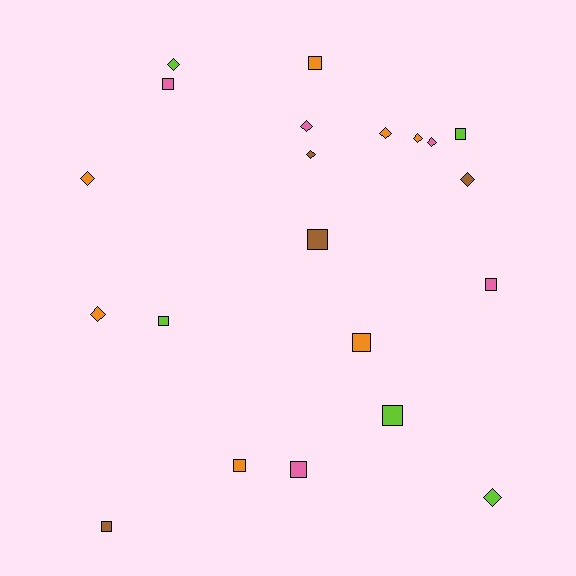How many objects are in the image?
There are 21 objects.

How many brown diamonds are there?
There are 2 brown diamonds.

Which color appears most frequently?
Orange, with 7 objects.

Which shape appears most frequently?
Square, with 11 objects.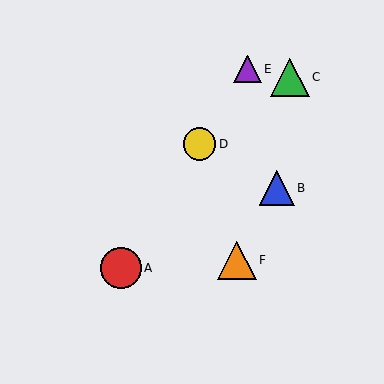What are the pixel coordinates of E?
Object E is at (247, 69).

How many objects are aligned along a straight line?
3 objects (A, D, E) are aligned along a straight line.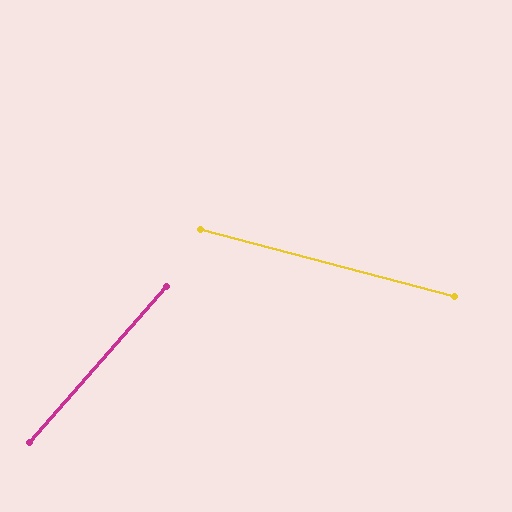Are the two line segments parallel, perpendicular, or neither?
Neither parallel nor perpendicular — they differ by about 63°.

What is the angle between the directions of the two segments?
Approximately 63 degrees.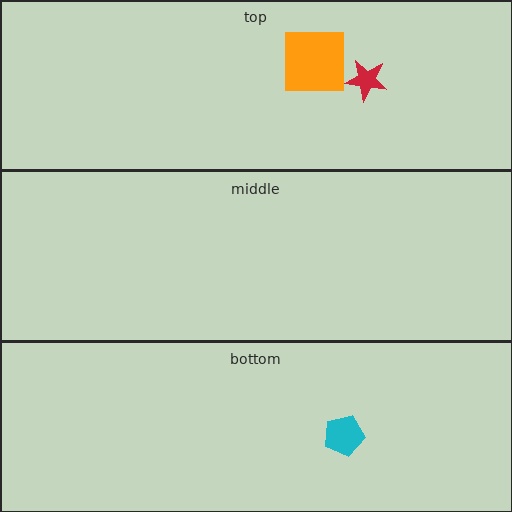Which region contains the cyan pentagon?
The bottom region.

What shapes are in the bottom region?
The cyan pentagon.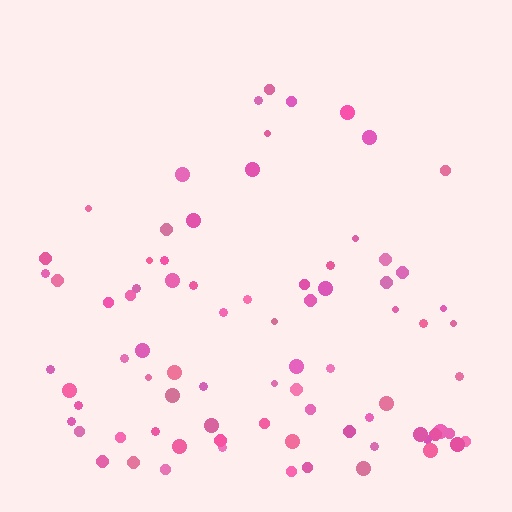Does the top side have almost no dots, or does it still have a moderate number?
Still a moderate number, just noticeably fewer than the bottom.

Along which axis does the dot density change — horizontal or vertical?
Vertical.